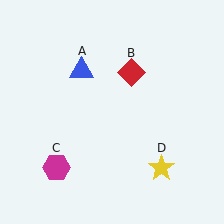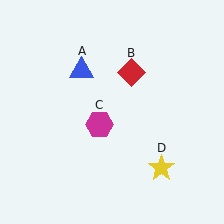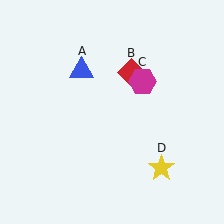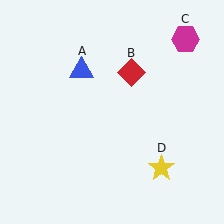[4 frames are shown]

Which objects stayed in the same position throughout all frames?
Blue triangle (object A) and red diamond (object B) and yellow star (object D) remained stationary.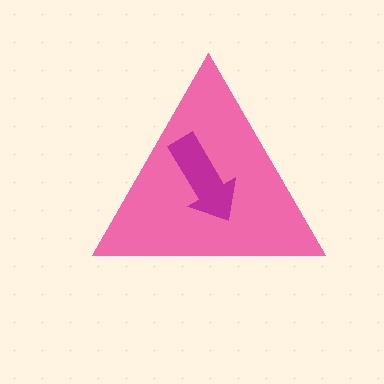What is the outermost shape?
The pink triangle.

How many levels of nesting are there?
2.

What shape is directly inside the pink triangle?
The magenta arrow.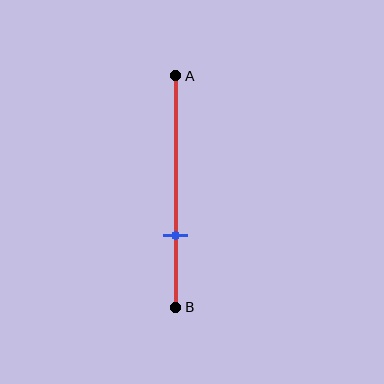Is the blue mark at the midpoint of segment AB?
No, the mark is at about 70% from A, not at the 50% midpoint.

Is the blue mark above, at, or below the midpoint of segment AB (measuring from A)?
The blue mark is below the midpoint of segment AB.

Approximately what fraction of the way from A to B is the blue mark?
The blue mark is approximately 70% of the way from A to B.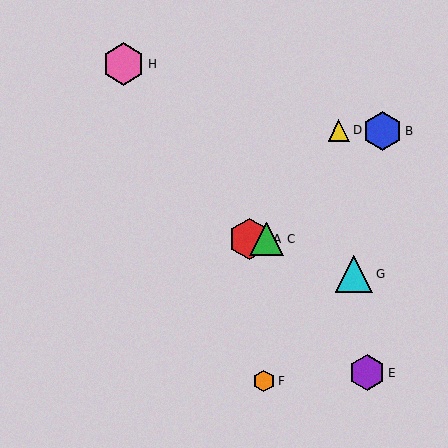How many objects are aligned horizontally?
2 objects (A, C) are aligned horizontally.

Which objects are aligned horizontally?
Objects A, C are aligned horizontally.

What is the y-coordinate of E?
Object E is at y≈373.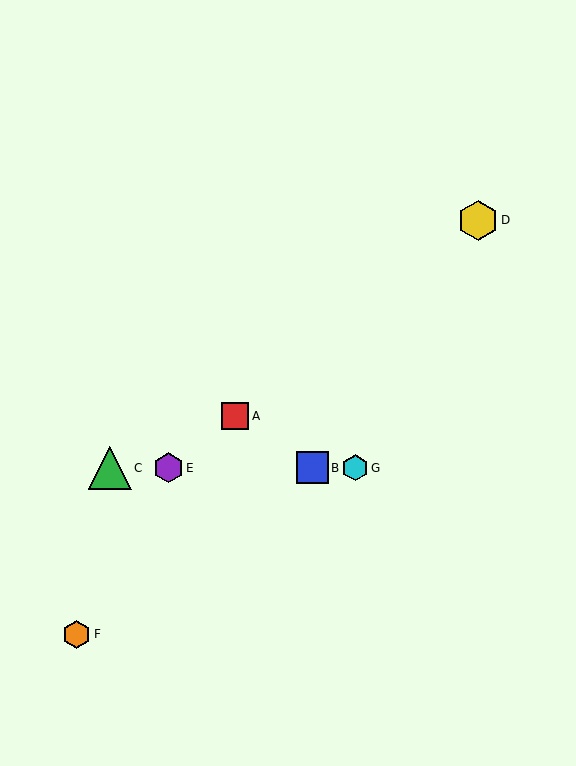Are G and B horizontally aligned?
Yes, both are at y≈468.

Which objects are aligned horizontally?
Objects B, C, E, G are aligned horizontally.